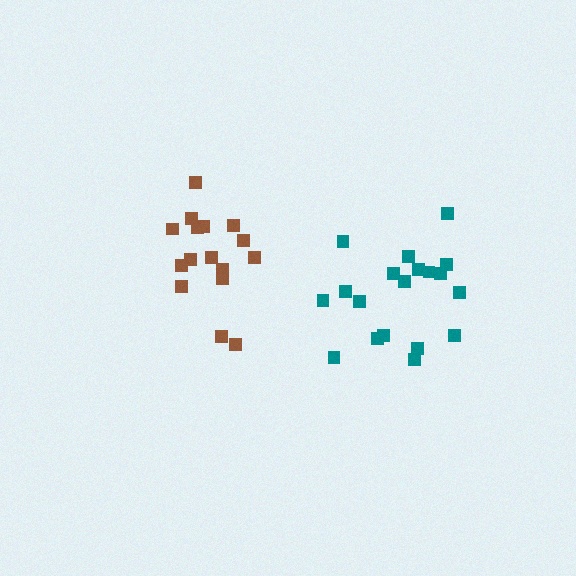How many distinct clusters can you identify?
There are 2 distinct clusters.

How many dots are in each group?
Group 1: 19 dots, Group 2: 16 dots (35 total).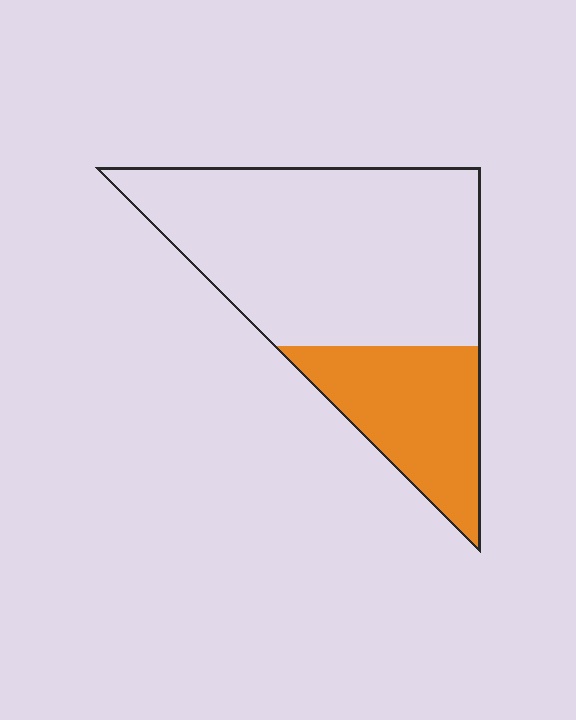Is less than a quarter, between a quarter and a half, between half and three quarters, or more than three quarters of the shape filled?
Between a quarter and a half.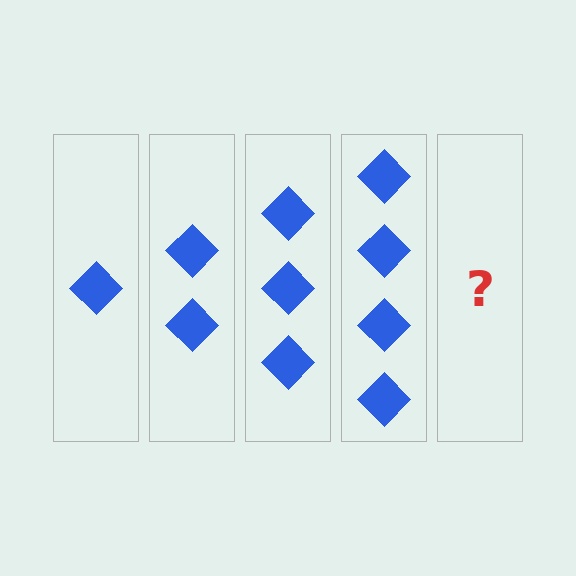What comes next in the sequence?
The next element should be 5 diamonds.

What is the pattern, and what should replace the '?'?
The pattern is that each step adds one more diamond. The '?' should be 5 diamonds.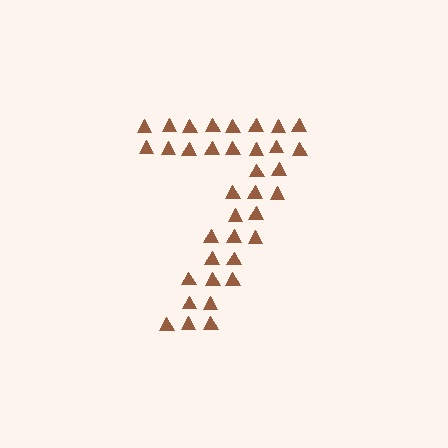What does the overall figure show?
The overall figure shows the digit 7.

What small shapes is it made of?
It is made of small triangles.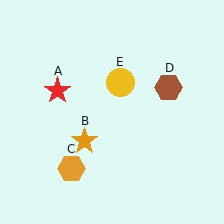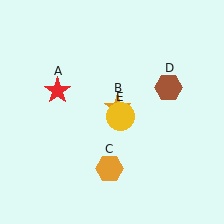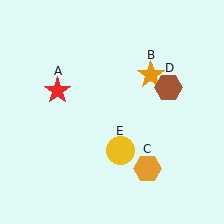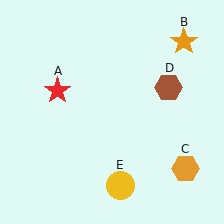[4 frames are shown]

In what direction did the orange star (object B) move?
The orange star (object B) moved up and to the right.